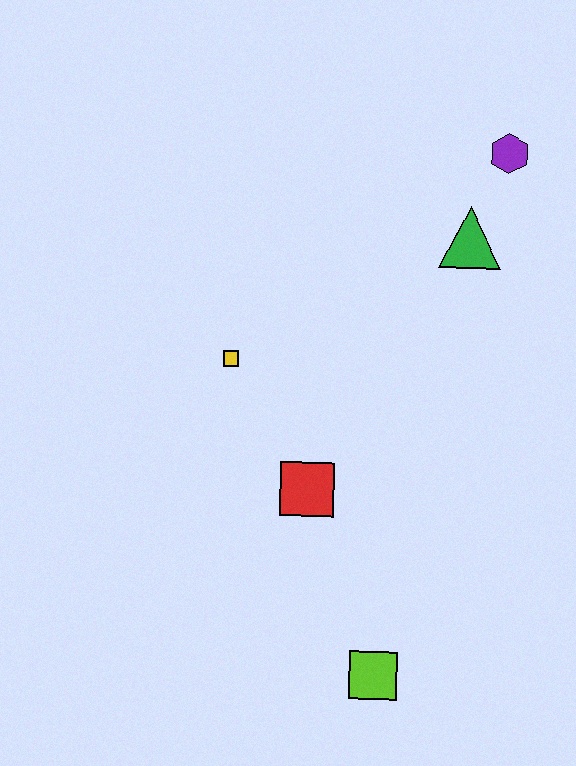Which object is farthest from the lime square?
The purple hexagon is farthest from the lime square.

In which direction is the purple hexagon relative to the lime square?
The purple hexagon is above the lime square.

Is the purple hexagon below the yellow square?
No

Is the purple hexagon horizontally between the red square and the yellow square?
No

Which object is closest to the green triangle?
The purple hexagon is closest to the green triangle.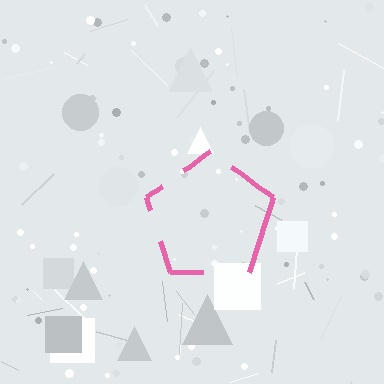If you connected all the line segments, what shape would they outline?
They would outline a pentagon.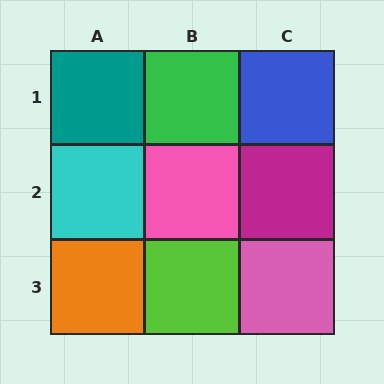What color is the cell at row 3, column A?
Orange.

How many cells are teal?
1 cell is teal.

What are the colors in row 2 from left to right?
Cyan, pink, magenta.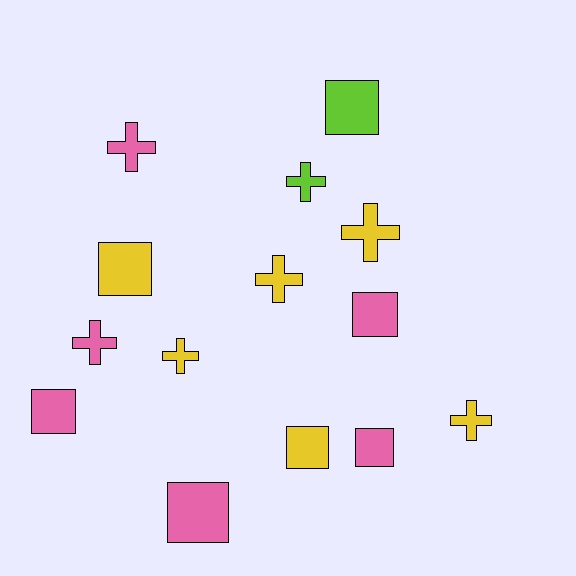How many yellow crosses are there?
There are 4 yellow crosses.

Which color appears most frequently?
Pink, with 6 objects.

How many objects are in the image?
There are 14 objects.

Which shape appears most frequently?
Cross, with 7 objects.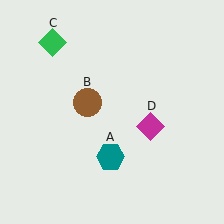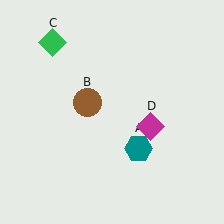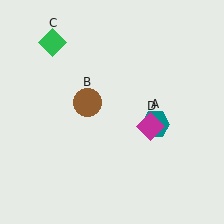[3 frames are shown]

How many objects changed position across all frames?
1 object changed position: teal hexagon (object A).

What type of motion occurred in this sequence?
The teal hexagon (object A) rotated counterclockwise around the center of the scene.